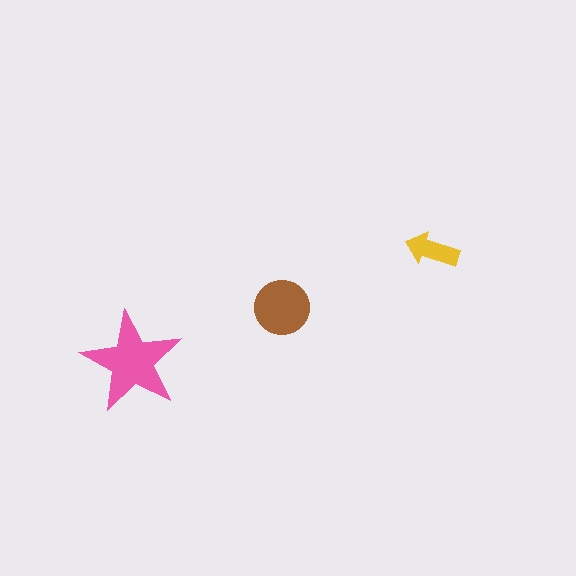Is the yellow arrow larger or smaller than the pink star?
Smaller.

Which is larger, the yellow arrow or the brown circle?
The brown circle.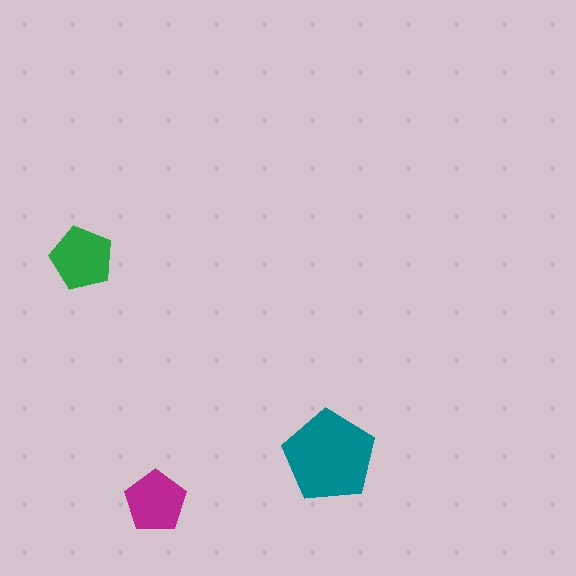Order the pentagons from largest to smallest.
the teal one, the green one, the magenta one.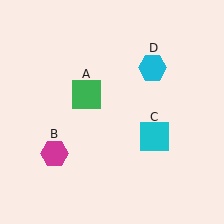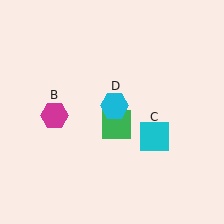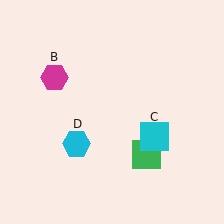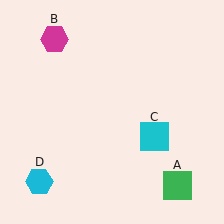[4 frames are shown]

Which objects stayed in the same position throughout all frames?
Cyan square (object C) remained stationary.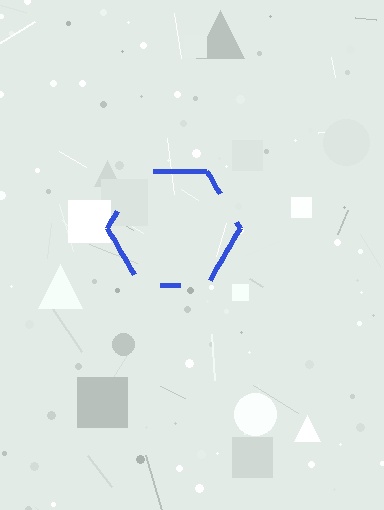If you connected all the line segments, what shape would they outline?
They would outline a hexagon.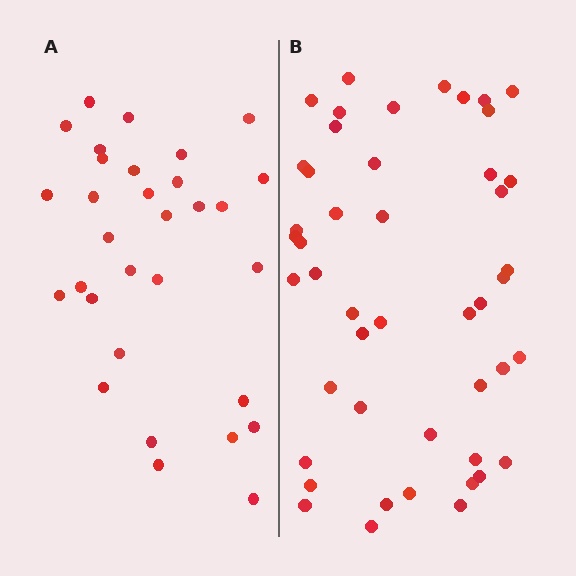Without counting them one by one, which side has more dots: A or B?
Region B (the right region) has more dots.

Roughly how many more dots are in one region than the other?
Region B has approximately 15 more dots than region A.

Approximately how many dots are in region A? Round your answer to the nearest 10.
About 30 dots. (The exact count is 31, which rounds to 30.)